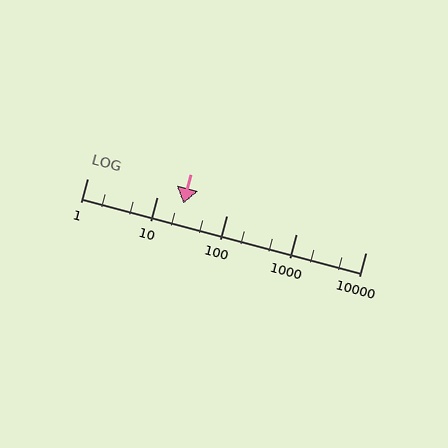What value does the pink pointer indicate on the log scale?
The pointer indicates approximately 24.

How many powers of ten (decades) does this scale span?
The scale spans 4 decades, from 1 to 10000.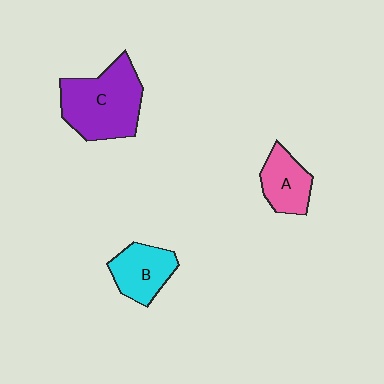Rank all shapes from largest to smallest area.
From largest to smallest: C (purple), B (cyan), A (pink).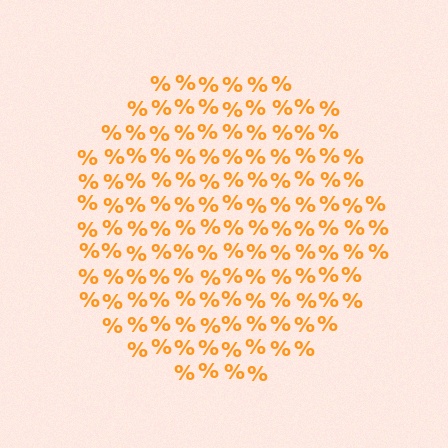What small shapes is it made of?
It is made of small percent signs.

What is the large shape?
The large shape is a circle.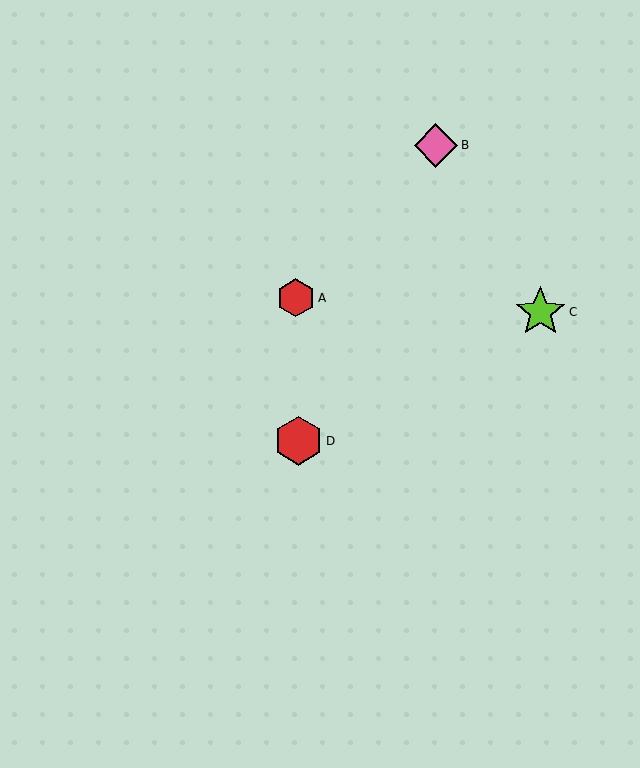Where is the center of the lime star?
The center of the lime star is at (540, 312).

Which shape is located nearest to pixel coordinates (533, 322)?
The lime star (labeled C) at (540, 312) is nearest to that location.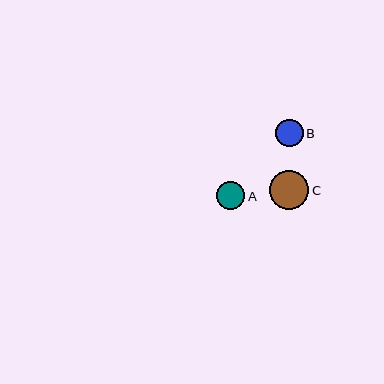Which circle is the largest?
Circle C is the largest with a size of approximately 39 pixels.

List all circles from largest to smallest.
From largest to smallest: C, A, B.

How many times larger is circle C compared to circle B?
Circle C is approximately 1.4 times the size of circle B.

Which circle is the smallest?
Circle B is the smallest with a size of approximately 28 pixels.